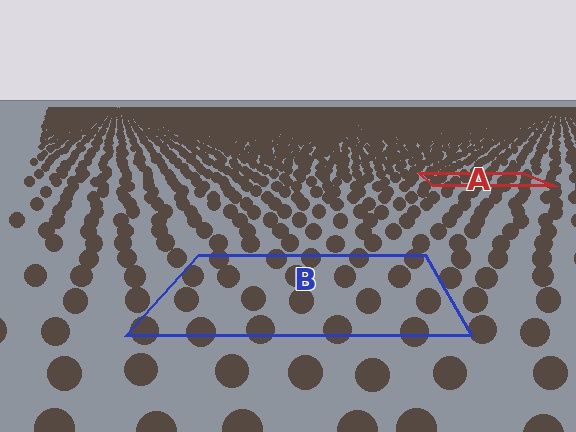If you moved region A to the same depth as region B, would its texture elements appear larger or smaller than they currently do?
They would appear larger. At a closer depth, the same texture elements are projected at a bigger on-screen size.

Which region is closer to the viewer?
Region B is closer. The texture elements there are larger and more spread out.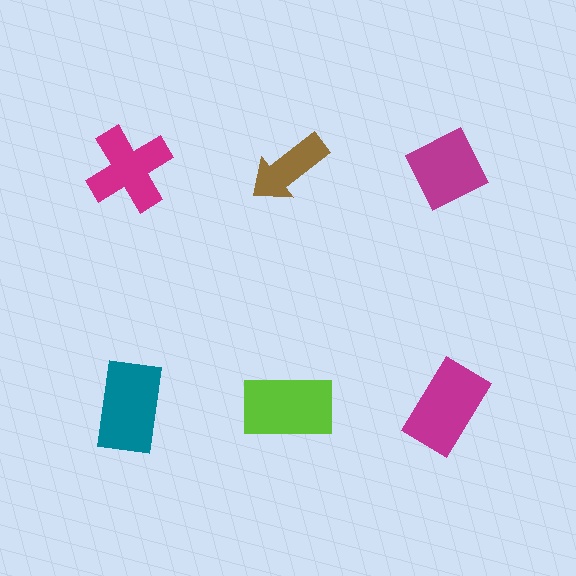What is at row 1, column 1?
A magenta cross.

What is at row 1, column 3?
A magenta diamond.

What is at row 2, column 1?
A teal rectangle.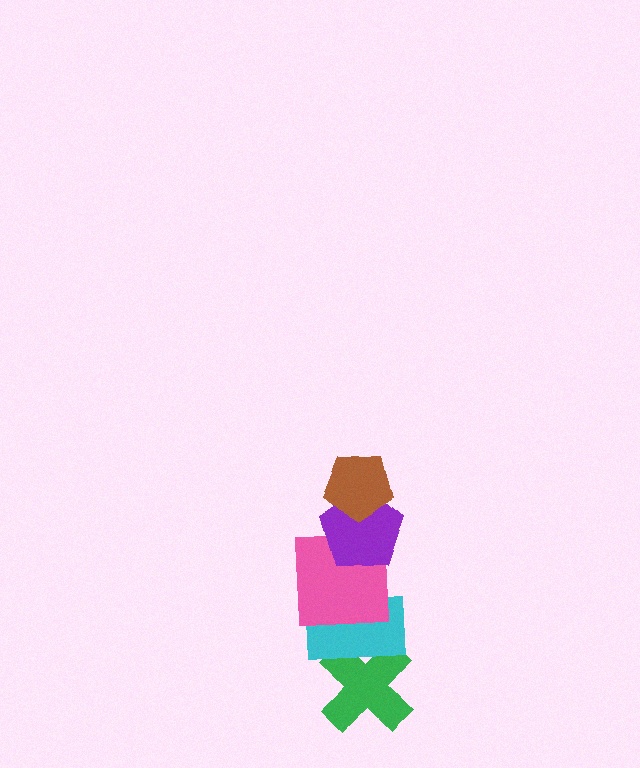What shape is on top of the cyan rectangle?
The pink square is on top of the cyan rectangle.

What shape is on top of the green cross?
The cyan rectangle is on top of the green cross.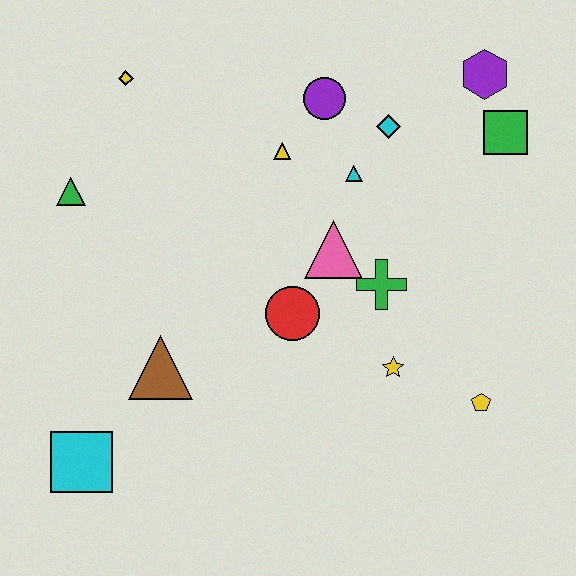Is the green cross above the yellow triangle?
No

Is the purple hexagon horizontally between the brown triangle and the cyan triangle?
No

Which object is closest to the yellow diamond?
The green triangle is closest to the yellow diamond.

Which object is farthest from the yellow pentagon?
The yellow diamond is farthest from the yellow pentagon.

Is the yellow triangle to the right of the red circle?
No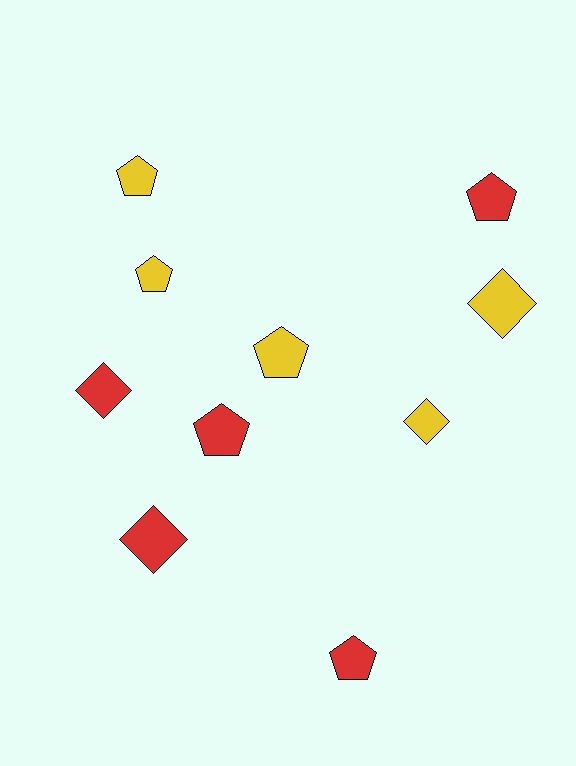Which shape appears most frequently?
Pentagon, with 6 objects.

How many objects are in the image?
There are 10 objects.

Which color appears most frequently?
Yellow, with 5 objects.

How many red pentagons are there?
There are 3 red pentagons.